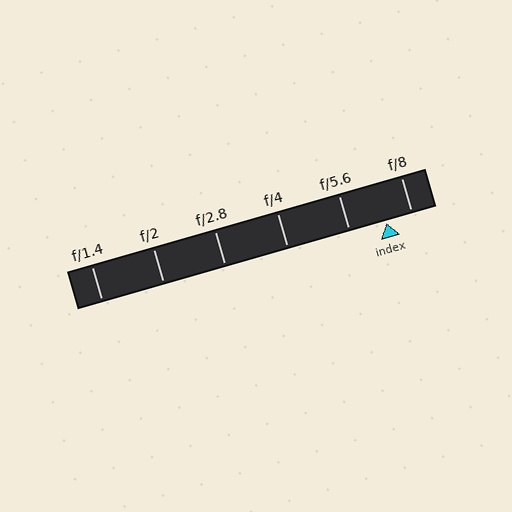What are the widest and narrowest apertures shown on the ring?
The widest aperture shown is f/1.4 and the narrowest is f/8.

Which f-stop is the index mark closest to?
The index mark is closest to f/8.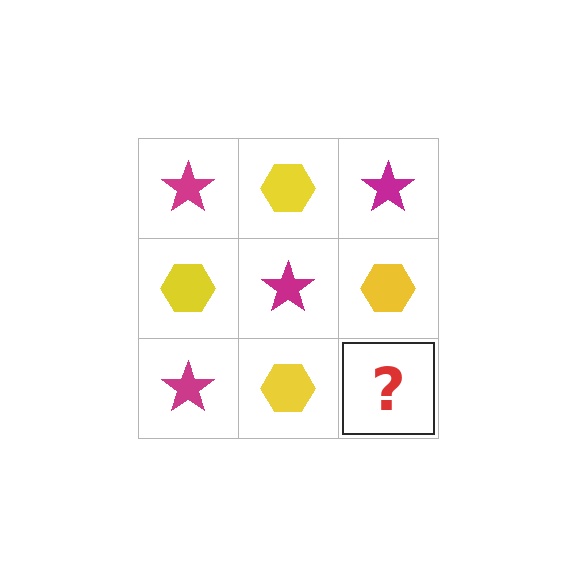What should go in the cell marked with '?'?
The missing cell should contain a magenta star.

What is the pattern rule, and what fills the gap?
The rule is that it alternates magenta star and yellow hexagon in a checkerboard pattern. The gap should be filled with a magenta star.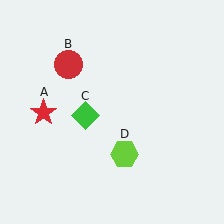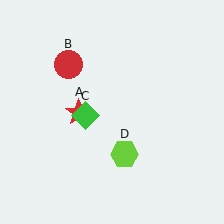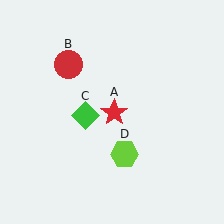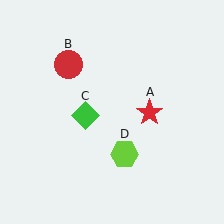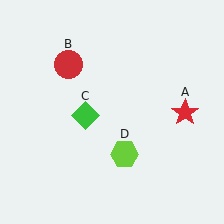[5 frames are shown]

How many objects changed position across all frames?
1 object changed position: red star (object A).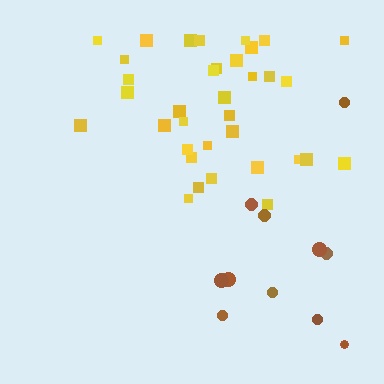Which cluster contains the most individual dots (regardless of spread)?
Yellow (35).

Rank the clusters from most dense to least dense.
yellow, brown.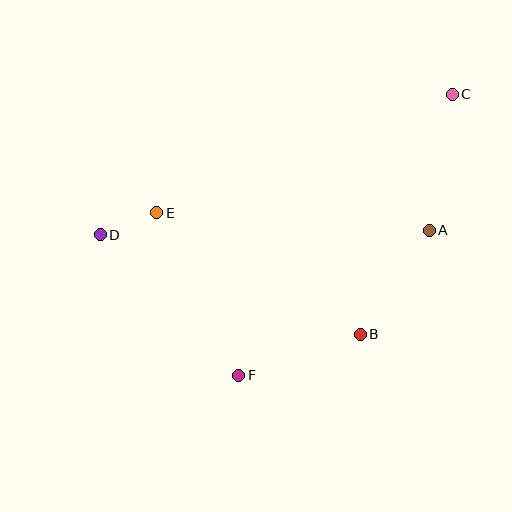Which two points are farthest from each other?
Points C and D are farthest from each other.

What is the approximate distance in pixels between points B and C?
The distance between B and C is approximately 257 pixels.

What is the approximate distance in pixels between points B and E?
The distance between B and E is approximately 237 pixels.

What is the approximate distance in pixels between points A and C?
The distance between A and C is approximately 138 pixels.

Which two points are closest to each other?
Points D and E are closest to each other.